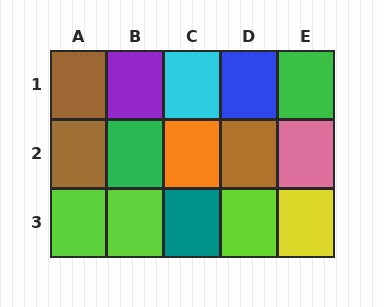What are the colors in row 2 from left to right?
Brown, green, orange, brown, pink.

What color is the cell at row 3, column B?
Lime.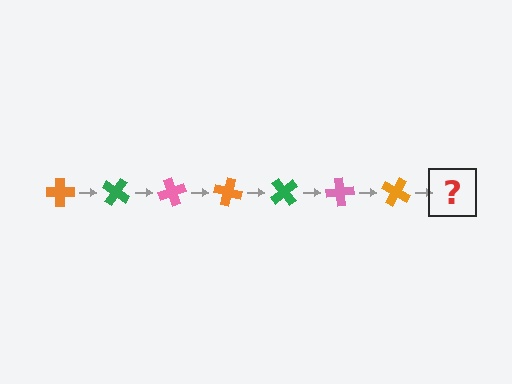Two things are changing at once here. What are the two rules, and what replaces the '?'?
The two rules are that it rotates 35 degrees each step and the color cycles through orange, green, and pink. The '?' should be a green cross, rotated 245 degrees from the start.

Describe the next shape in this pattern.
It should be a green cross, rotated 245 degrees from the start.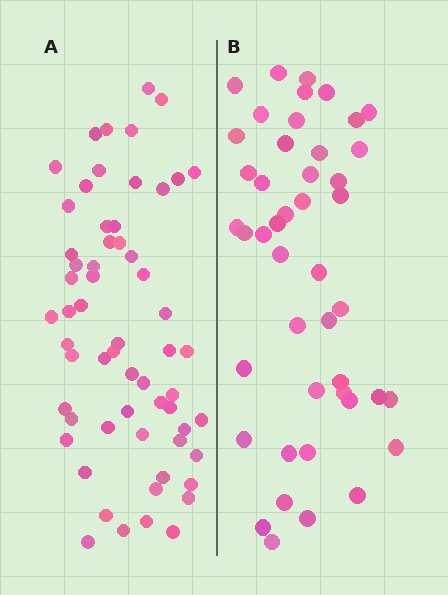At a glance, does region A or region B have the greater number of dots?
Region A (the left region) has more dots.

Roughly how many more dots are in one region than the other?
Region A has approximately 15 more dots than region B.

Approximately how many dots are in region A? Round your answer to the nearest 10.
About 60 dots.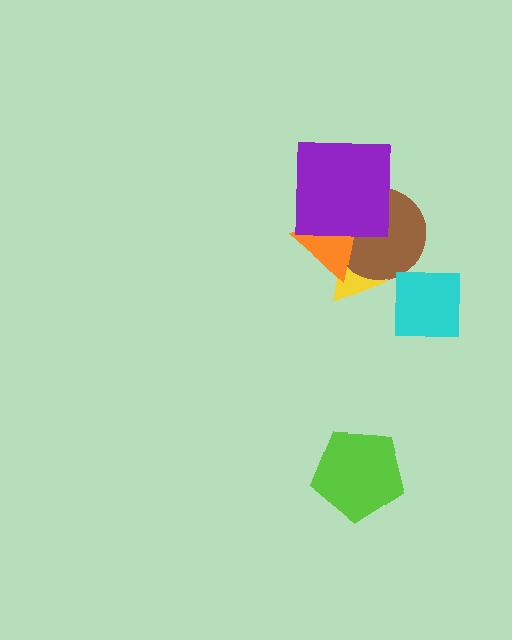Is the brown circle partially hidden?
Yes, it is partially covered by another shape.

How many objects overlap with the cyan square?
0 objects overlap with the cyan square.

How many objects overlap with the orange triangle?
3 objects overlap with the orange triangle.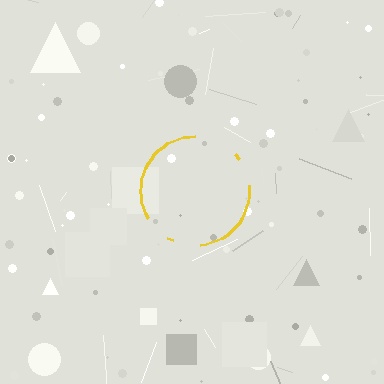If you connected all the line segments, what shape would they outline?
They would outline a circle.